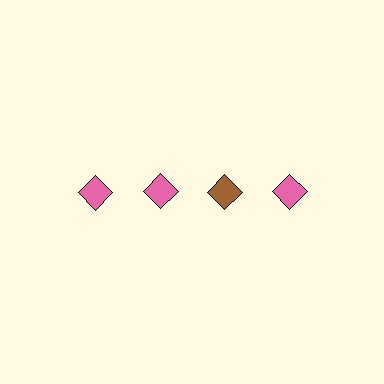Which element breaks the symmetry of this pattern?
The brown diamond in the top row, center column breaks the symmetry. All other shapes are pink diamonds.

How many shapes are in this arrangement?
There are 4 shapes arranged in a grid pattern.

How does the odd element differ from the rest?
It has a different color: brown instead of pink.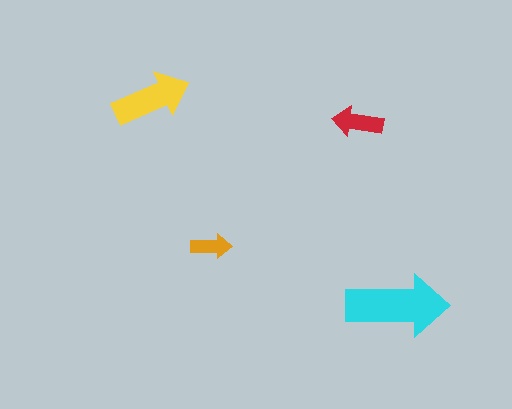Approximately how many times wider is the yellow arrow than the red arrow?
About 1.5 times wider.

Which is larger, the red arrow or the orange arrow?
The red one.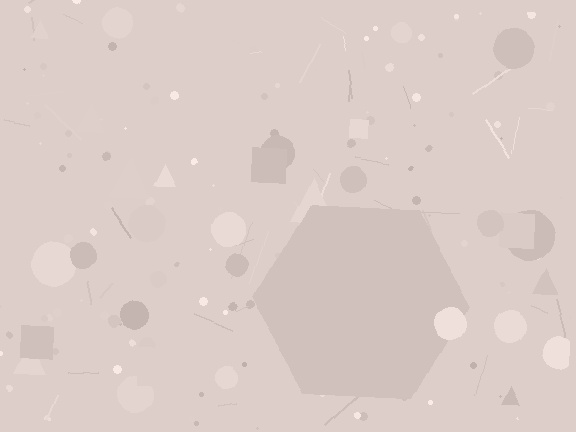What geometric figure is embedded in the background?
A hexagon is embedded in the background.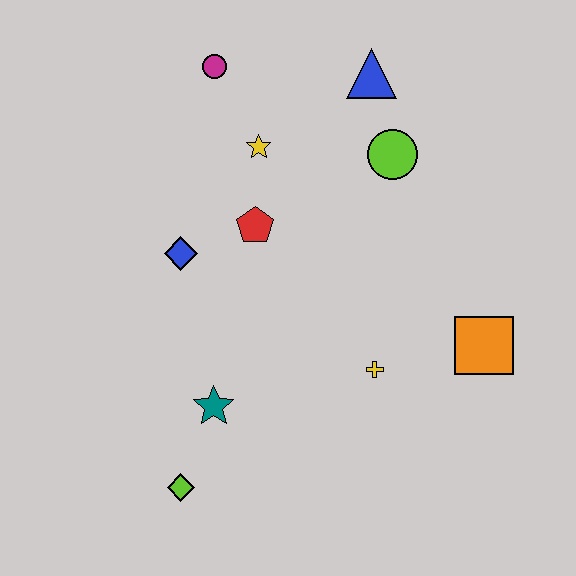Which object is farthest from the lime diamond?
The blue triangle is farthest from the lime diamond.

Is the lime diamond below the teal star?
Yes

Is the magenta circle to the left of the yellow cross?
Yes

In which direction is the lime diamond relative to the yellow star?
The lime diamond is below the yellow star.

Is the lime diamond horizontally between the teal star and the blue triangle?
No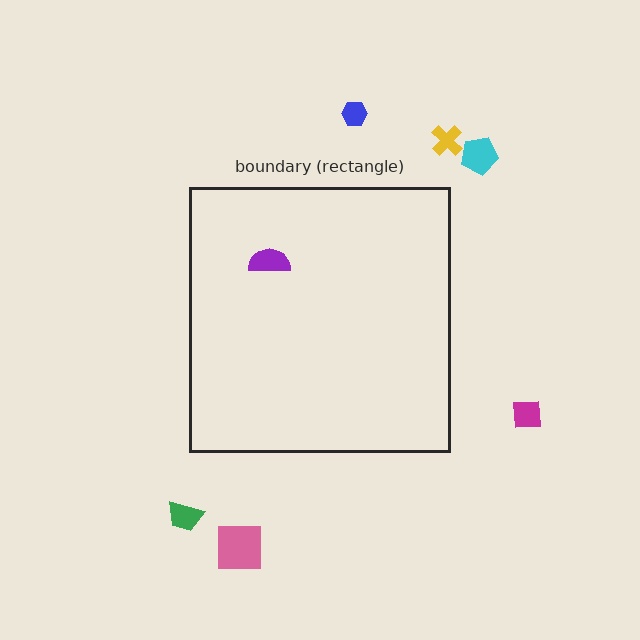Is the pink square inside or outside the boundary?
Outside.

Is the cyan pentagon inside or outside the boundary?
Outside.